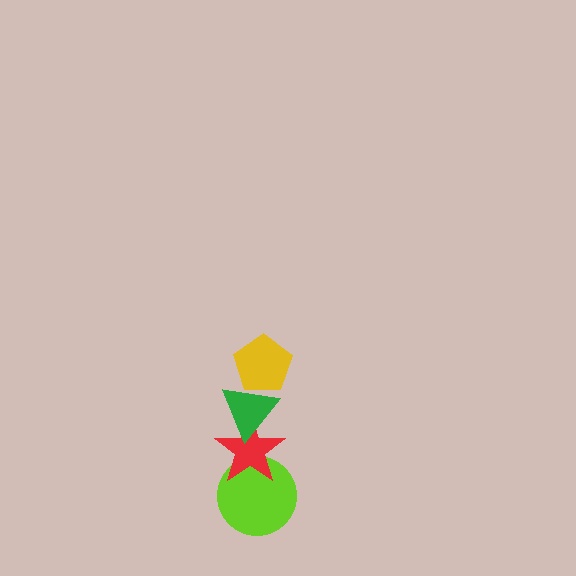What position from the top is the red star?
The red star is 3rd from the top.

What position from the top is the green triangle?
The green triangle is 2nd from the top.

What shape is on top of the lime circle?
The red star is on top of the lime circle.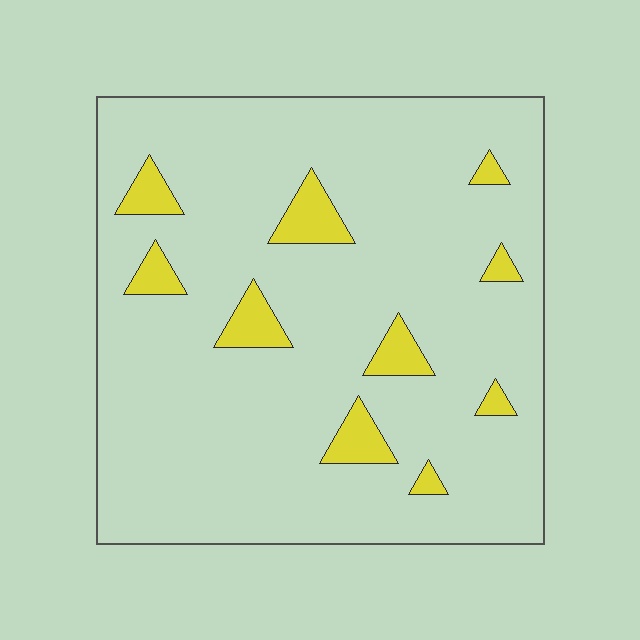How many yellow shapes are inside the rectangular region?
10.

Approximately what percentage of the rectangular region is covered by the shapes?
Approximately 10%.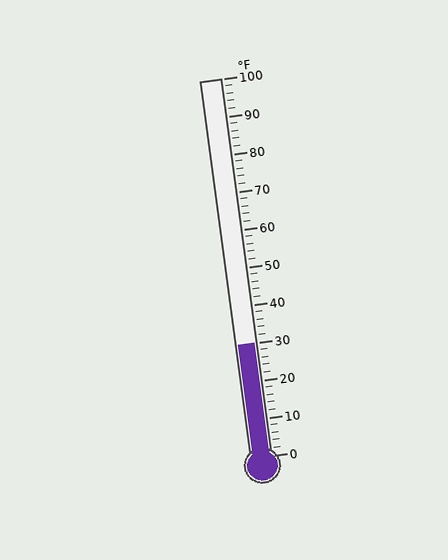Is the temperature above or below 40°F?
The temperature is below 40°F.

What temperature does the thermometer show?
The thermometer shows approximately 30°F.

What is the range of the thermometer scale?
The thermometer scale ranges from 0°F to 100°F.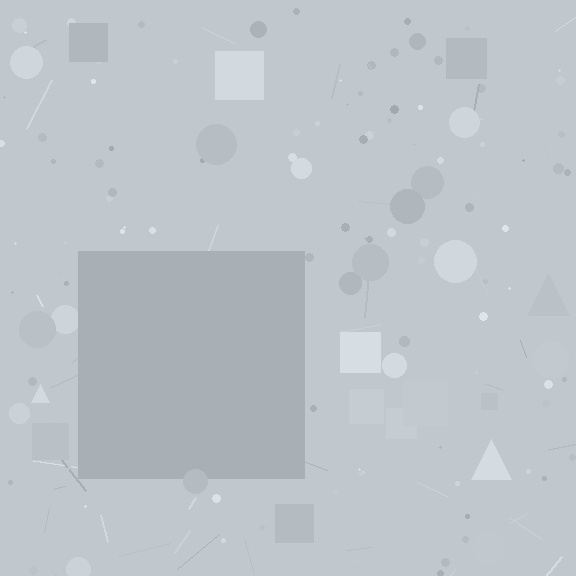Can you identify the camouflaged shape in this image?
The camouflaged shape is a square.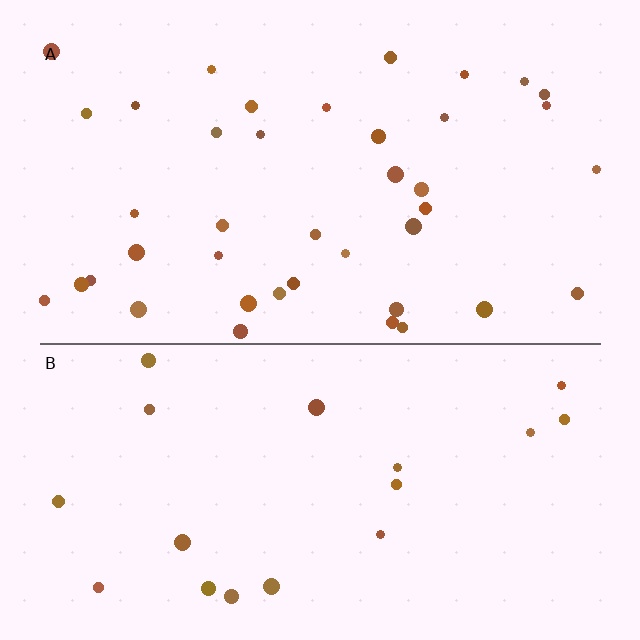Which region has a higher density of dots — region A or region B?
A (the top).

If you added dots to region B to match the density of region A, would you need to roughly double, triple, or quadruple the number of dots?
Approximately double.